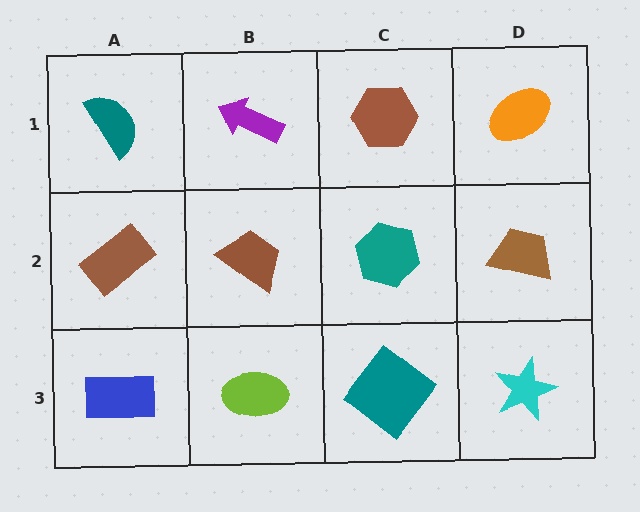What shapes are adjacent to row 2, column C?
A brown hexagon (row 1, column C), a teal diamond (row 3, column C), a brown trapezoid (row 2, column B), a brown trapezoid (row 2, column D).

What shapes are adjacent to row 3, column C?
A teal hexagon (row 2, column C), a lime ellipse (row 3, column B), a cyan star (row 3, column D).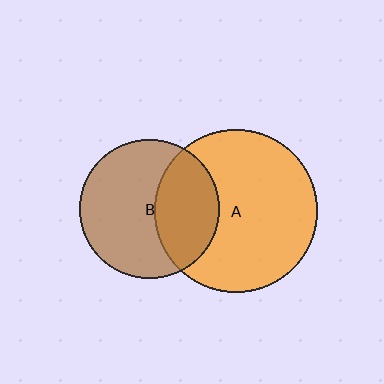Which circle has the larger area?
Circle A (orange).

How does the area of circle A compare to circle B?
Approximately 1.4 times.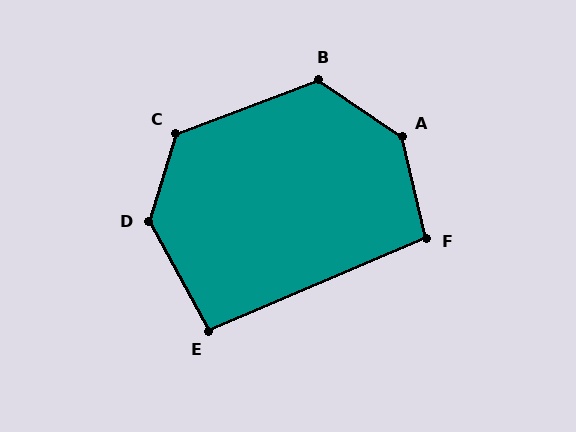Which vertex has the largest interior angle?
A, at approximately 137 degrees.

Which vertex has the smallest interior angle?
E, at approximately 96 degrees.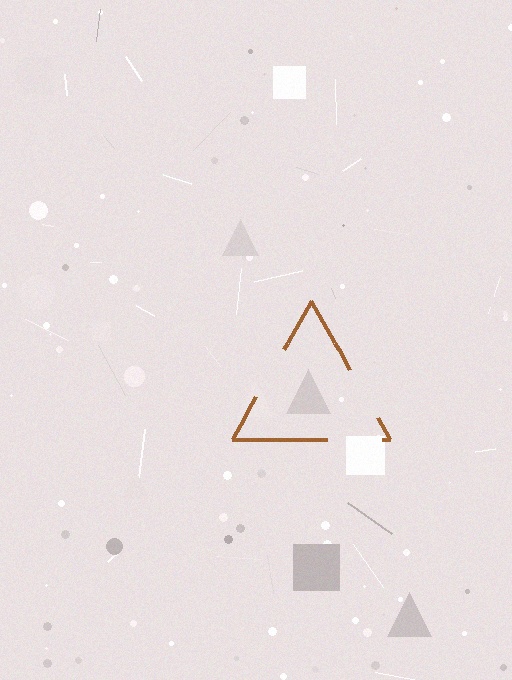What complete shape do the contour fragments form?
The contour fragments form a triangle.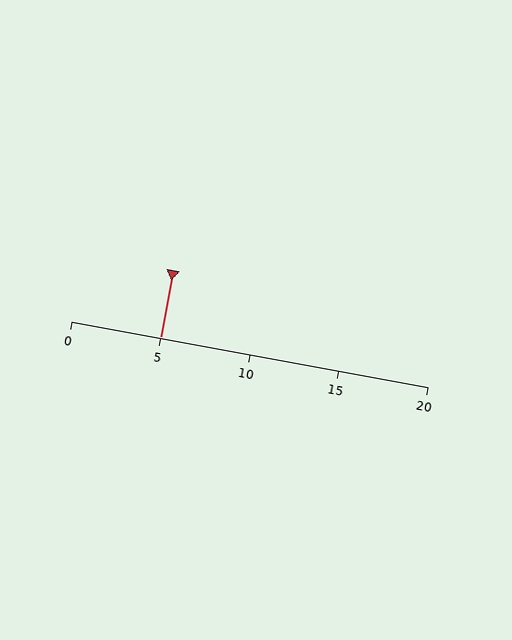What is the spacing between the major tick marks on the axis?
The major ticks are spaced 5 apart.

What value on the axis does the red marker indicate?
The marker indicates approximately 5.